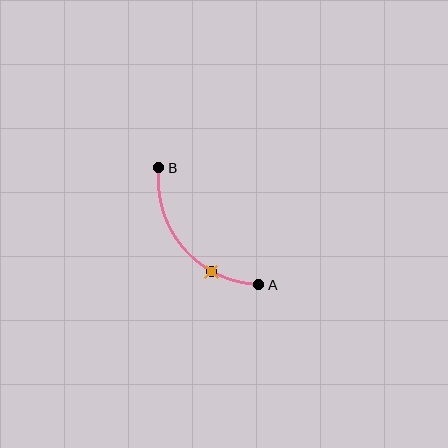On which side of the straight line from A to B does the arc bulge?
The arc bulges below and to the left of the straight line connecting A and B.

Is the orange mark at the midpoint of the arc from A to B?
No. The orange mark lies on the arc but is closer to endpoint A. The arc midpoint would be at the point on the curve equidistant along the arc from both A and B.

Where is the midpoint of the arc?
The arc midpoint is the point on the curve farthest from the straight line joining A and B. It sits below and to the left of that line.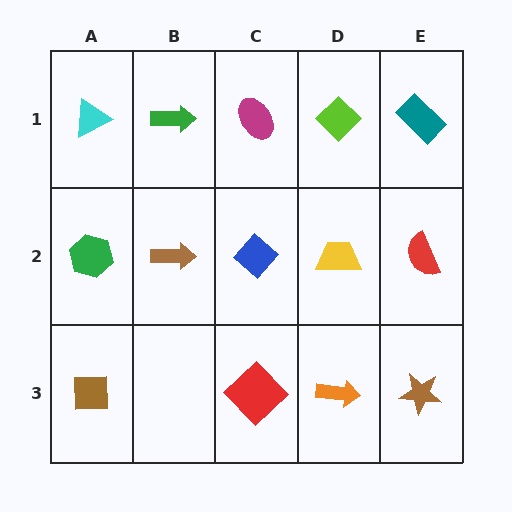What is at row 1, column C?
A magenta ellipse.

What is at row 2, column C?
A blue diamond.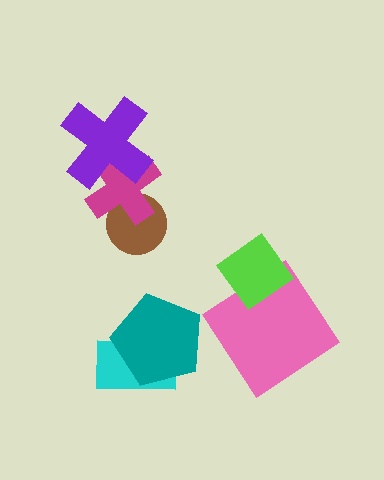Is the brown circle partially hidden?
Yes, it is partially covered by another shape.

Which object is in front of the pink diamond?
The lime diamond is in front of the pink diamond.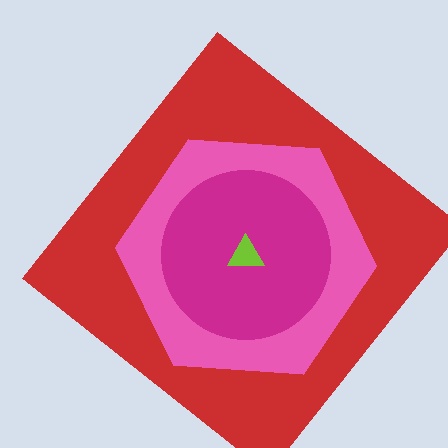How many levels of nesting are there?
4.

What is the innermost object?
The lime triangle.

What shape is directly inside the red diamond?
The pink hexagon.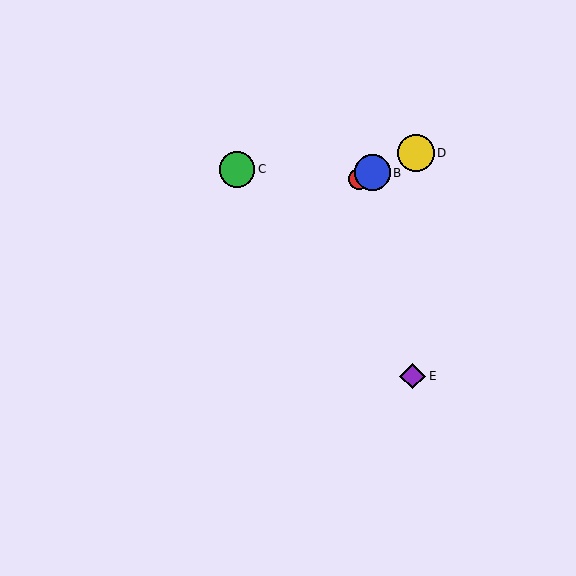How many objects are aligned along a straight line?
3 objects (A, B, D) are aligned along a straight line.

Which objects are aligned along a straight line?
Objects A, B, D are aligned along a straight line.